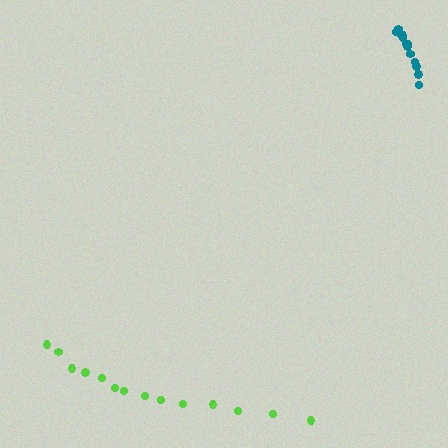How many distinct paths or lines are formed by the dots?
There are 2 distinct paths.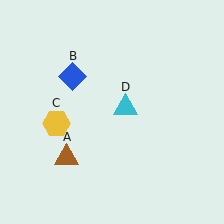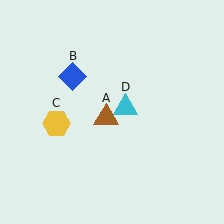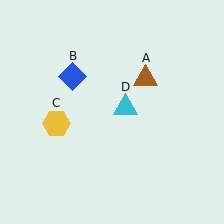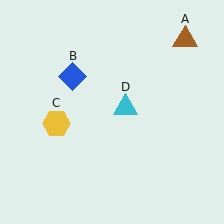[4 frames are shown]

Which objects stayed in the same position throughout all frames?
Blue diamond (object B) and yellow hexagon (object C) and cyan triangle (object D) remained stationary.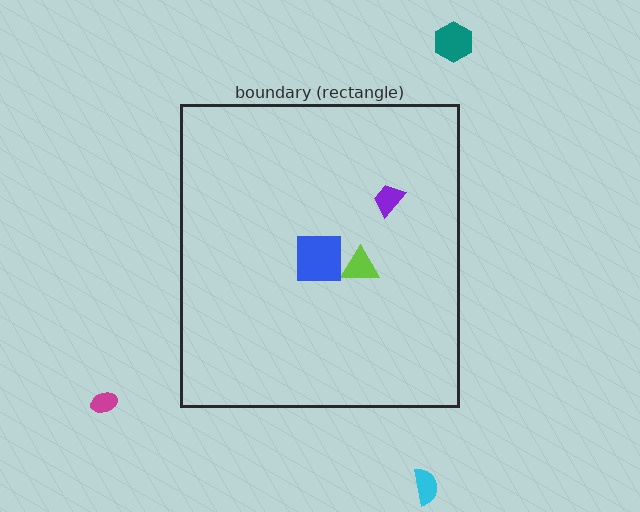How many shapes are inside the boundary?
3 inside, 3 outside.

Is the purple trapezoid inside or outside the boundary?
Inside.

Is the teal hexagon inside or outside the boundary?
Outside.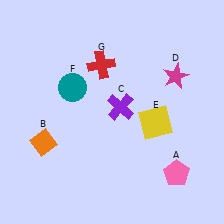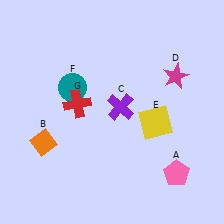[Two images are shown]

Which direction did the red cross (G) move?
The red cross (G) moved down.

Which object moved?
The red cross (G) moved down.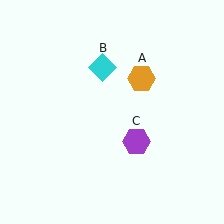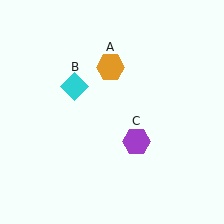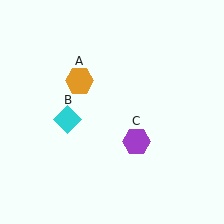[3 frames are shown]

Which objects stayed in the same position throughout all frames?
Purple hexagon (object C) remained stationary.